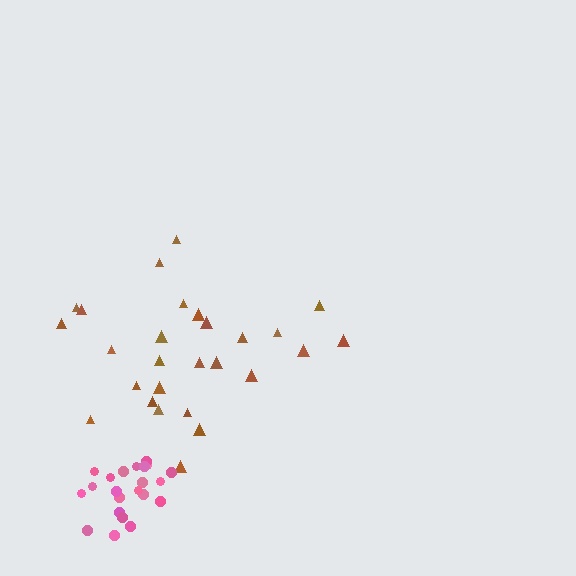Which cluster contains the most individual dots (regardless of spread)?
Brown (27).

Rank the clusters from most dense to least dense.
pink, brown.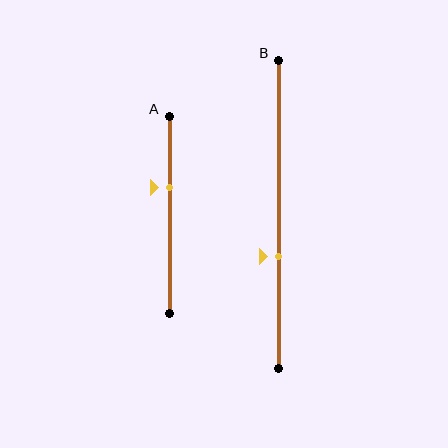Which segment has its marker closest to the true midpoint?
Segment B has its marker closest to the true midpoint.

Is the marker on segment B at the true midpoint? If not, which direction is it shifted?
No, the marker on segment B is shifted downward by about 14% of the segment length.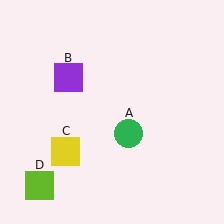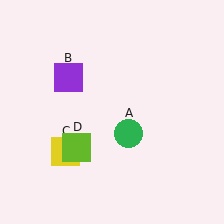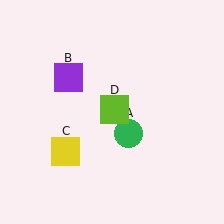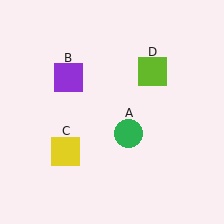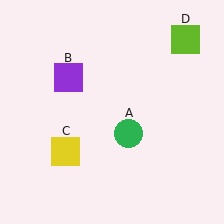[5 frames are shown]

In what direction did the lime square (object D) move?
The lime square (object D) moved up and to the right.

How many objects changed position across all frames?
1 object changed position: lime square (object D).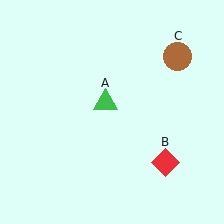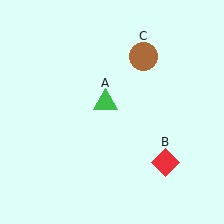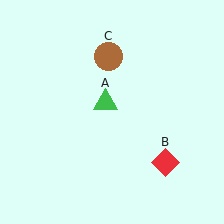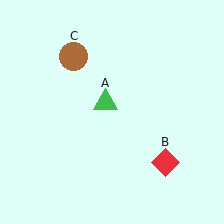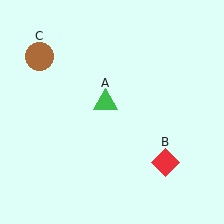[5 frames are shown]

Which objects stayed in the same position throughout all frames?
Green triangle (object A) and red diamond (object B) remained stationary.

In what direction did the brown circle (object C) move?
The brown circle (object C) moved left.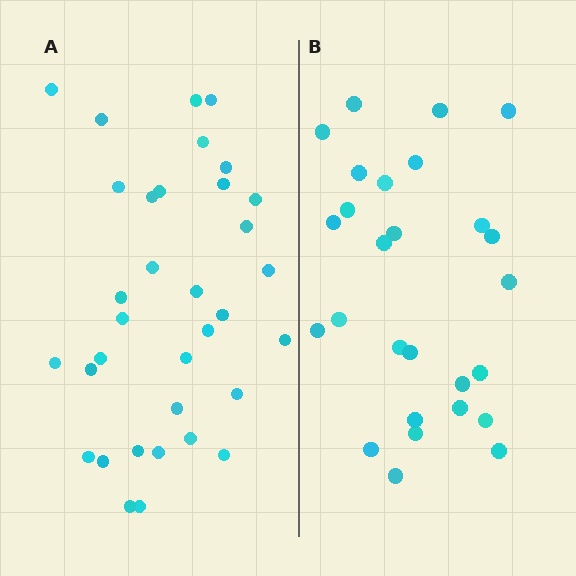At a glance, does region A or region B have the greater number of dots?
Region A (the left region) has more dots.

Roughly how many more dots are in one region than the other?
Region A has roughly 8 or so more dots than region B.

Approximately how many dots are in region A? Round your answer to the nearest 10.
About 30 dots. (The exact count is 34, which rounds to 30.)